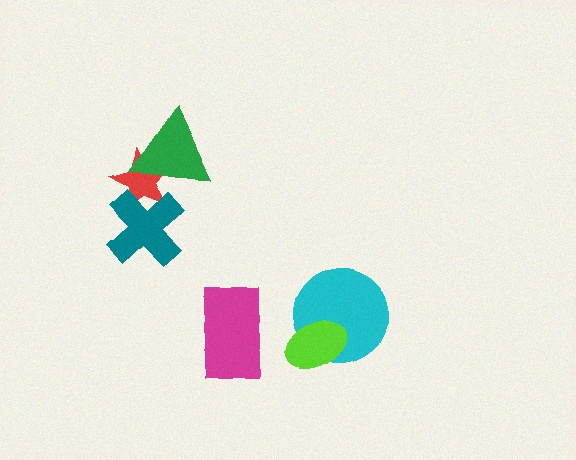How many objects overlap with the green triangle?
1 object overlaps with the green triangle.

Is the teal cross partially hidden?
No, no other shape covers it.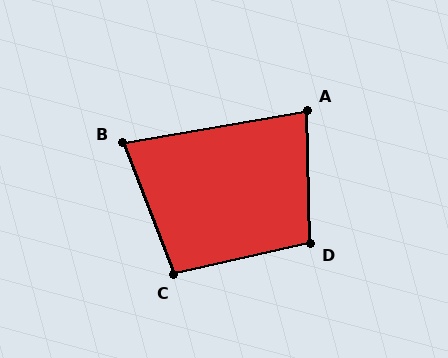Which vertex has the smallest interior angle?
B, at approximately 79 degrees.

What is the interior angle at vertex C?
Approximately 98 degrees (obtuse).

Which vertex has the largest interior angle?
D, at approximately 101 degrees.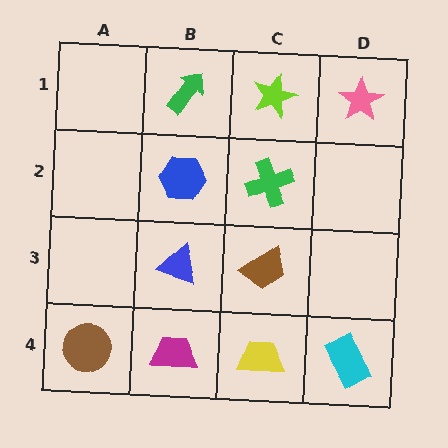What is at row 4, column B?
A magenta trapezoid.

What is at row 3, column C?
A brown trapezoid.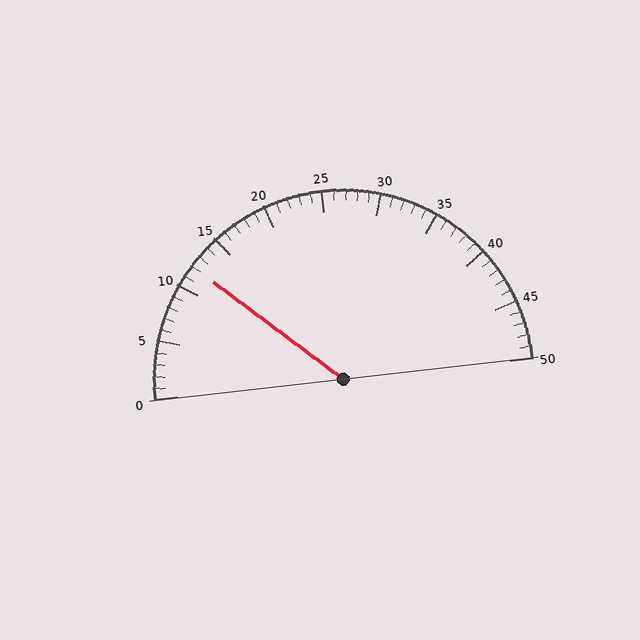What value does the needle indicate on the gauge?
The needle indicates approximately 12.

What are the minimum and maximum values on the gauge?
The gauge ranges from 0 to 50.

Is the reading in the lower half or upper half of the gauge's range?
The reading is in the lower half of the range (0 to 50).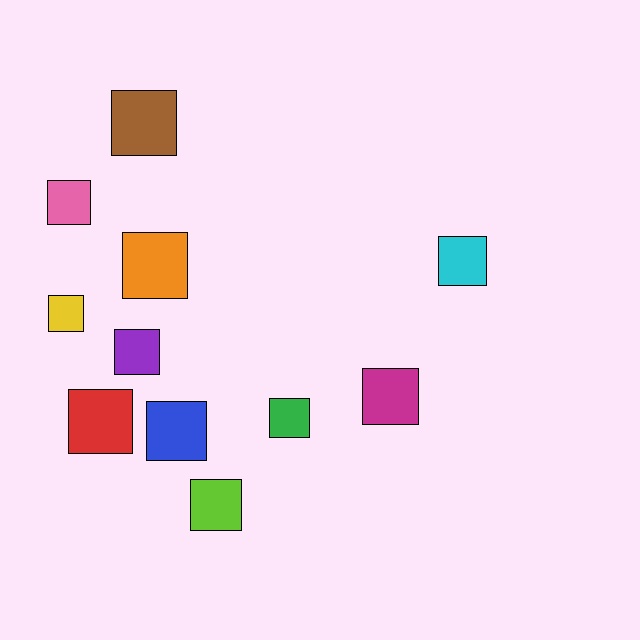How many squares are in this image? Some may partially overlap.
There are 11 squares.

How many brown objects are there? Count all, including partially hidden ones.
There is 1 brown object.